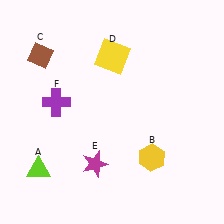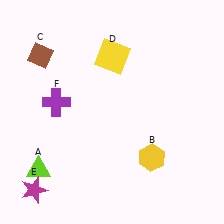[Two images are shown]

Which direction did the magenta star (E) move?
The magenta star (E) moved left.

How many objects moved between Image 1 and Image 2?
1 object moved between the two images.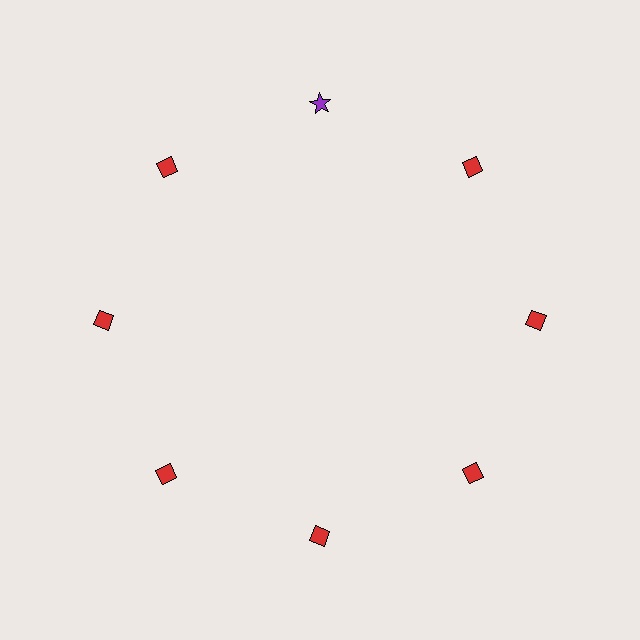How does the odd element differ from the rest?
It differs in both color (purple instead of red) and shape (star instead of diamond).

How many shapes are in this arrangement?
There are 8 shapes arranged in a ring pattern.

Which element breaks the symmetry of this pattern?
The purple star at roughly the 12 o'clock position breaks the symmetry. All other shapes are red diamonds.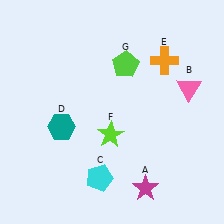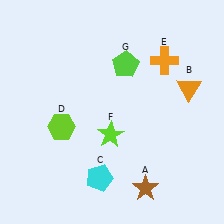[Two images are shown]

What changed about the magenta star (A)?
In Image 1, A is magenta. In Image 2, it changed to brown.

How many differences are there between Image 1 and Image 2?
There are 3 differences between the two images.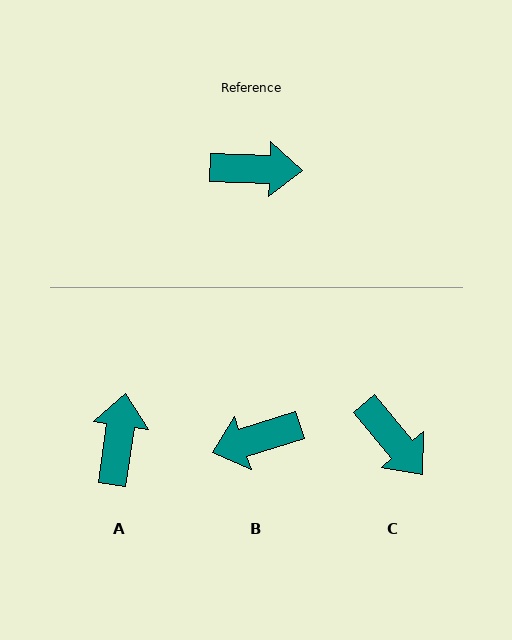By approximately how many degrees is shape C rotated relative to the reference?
Approximately 48 degrees clockwise.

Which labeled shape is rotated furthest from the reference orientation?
B, about 161 degrees away.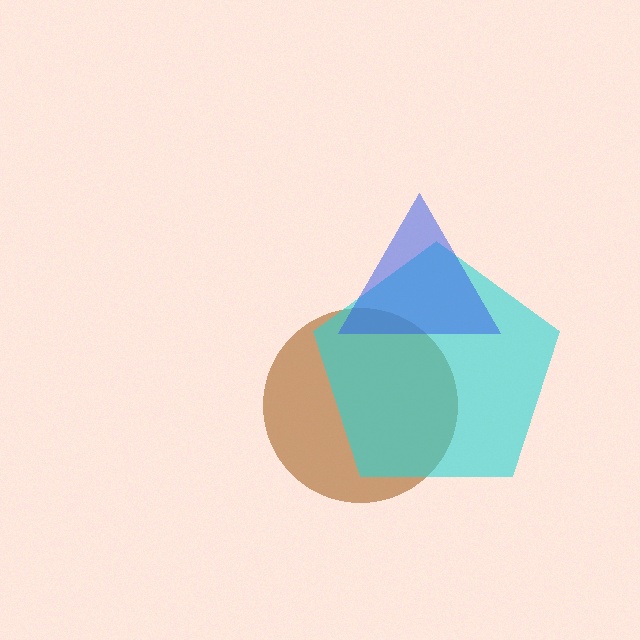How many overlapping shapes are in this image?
There are 3 overlapping shapes in the image.